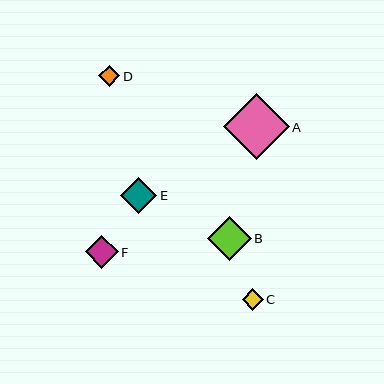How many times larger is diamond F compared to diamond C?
Diamond F is approximately 1.5 times the size of diamond C.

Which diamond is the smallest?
Diamond D is the smallest with a size of approximately 21 pixels.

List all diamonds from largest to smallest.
From largest to smallest: A, B, E, F, C, D.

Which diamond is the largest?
Diamond A is the largest with a size of approximately 66 pixels.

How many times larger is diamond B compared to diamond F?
Diamond B is approximately 1.4 times the size of diamond F.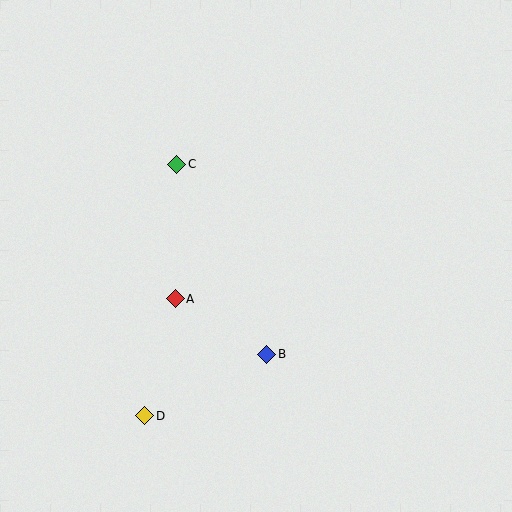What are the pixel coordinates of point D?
Point D is at (145, 416).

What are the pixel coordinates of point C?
Point C is at (177, 164).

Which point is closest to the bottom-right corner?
Point B is closest to the bottom-right corner.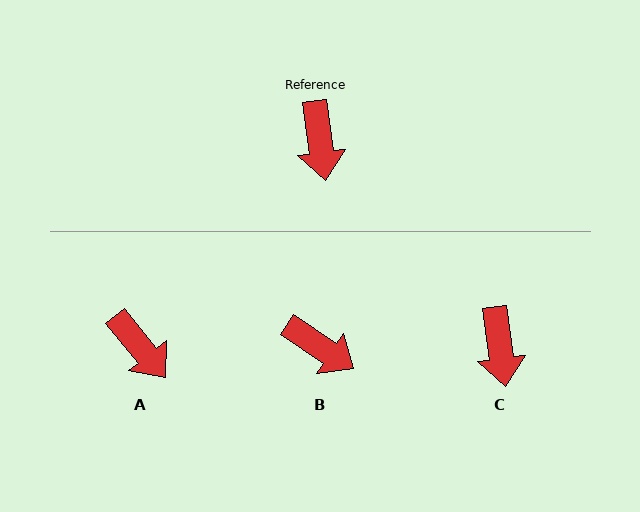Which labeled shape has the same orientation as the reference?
C.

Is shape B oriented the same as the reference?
No, it is off by about 49 degrees.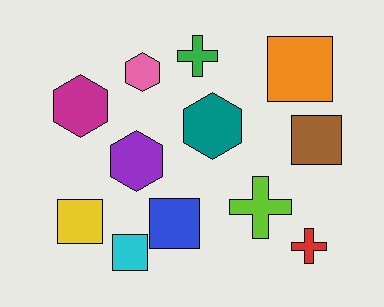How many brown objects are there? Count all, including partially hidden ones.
There is 1 brown object.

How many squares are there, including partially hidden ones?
There are 5 squares.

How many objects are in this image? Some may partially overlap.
There are 12 objects.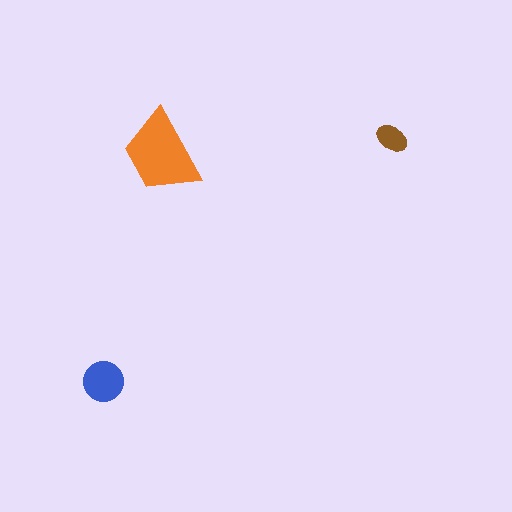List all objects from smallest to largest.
The brown ellipse, the blue circle, the orange trapezoid.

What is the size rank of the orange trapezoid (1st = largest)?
1st.